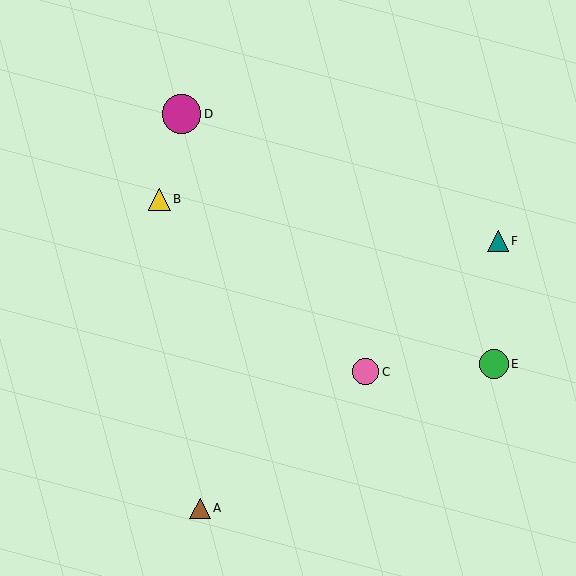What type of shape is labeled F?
Shape F is a teal triangle.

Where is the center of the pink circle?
The center of the pink circle is at (366, 372).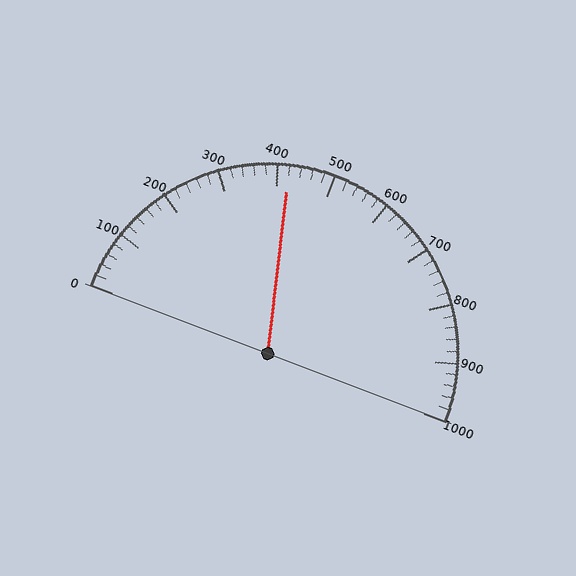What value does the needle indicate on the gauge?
The needle indicates approximately 420.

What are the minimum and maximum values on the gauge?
The gauge ranges from 0 to 1000.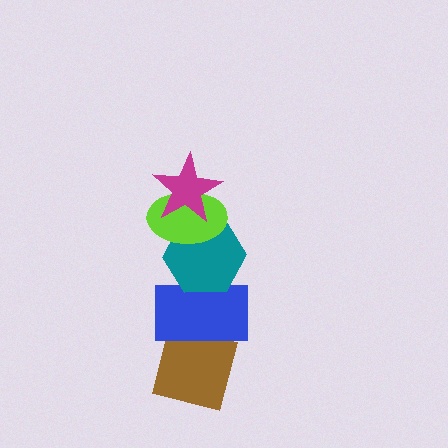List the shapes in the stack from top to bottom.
From top to bottom: the magenta star, the lime ellipse, the teal hexagon, the blue rectangle, the brown square.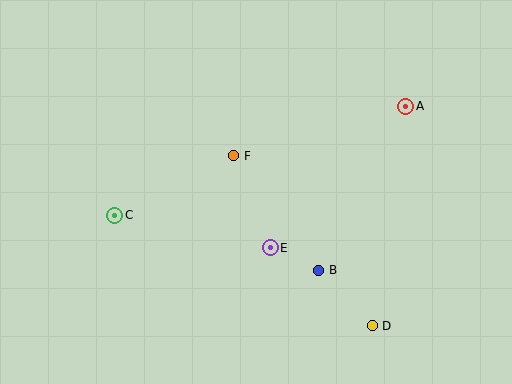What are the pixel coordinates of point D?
Point D is at (372, 326).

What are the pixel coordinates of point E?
Point E is at (270, 248).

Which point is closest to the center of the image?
Point F at (234, 156) is closest to the center.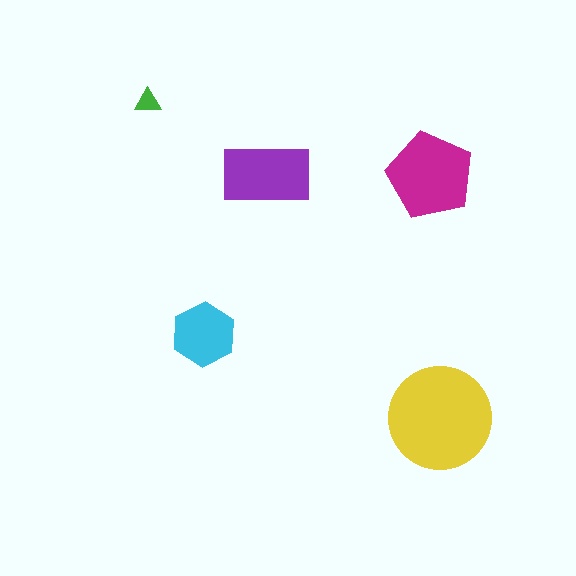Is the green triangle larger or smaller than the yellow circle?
Smaller.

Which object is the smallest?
The green triangle.